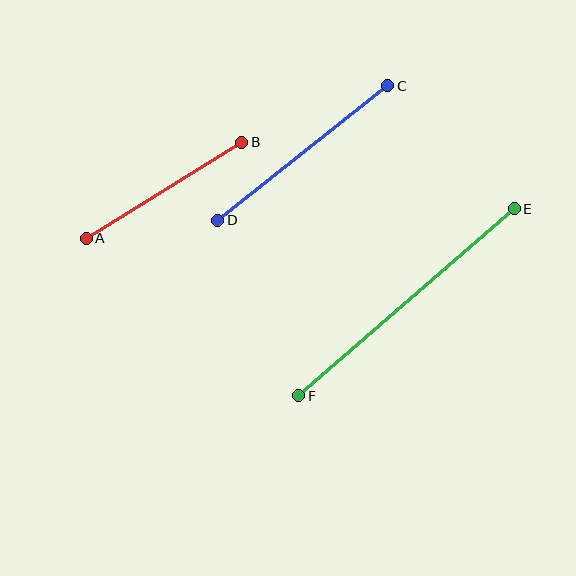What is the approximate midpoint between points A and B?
The midpoint is at approximately (164, 190) pixels.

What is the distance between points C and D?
The distance is approximately 217 pixels.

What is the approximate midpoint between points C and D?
The midpoint is at approximately (303, 153) pixels.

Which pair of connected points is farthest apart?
Points E and F are farthest apart.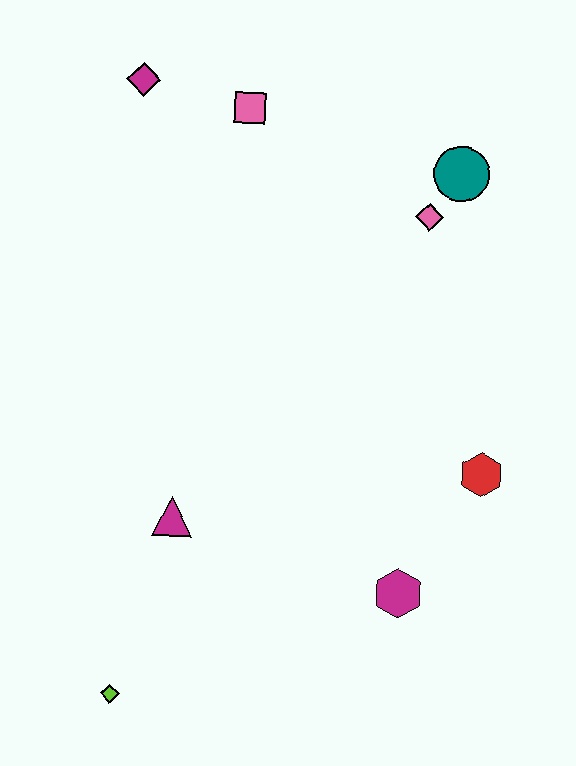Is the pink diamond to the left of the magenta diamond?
No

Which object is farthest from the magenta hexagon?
The magenta diamond is farthest from the magenta hexagon.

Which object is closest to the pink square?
The magenta diamond is closest to the pink square.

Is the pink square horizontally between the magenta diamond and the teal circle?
Yes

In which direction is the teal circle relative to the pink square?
The teal circle is to the right of the pink square.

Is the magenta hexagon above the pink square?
No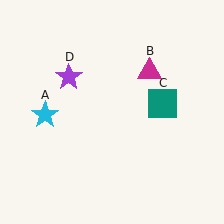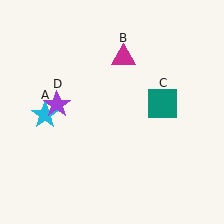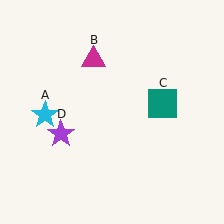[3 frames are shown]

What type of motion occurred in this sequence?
The magenta triangle (object B), purple star (object D) rotated counterclockwise around the center of the scene.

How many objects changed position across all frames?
2 objects changed position: magenta triangle (object B), purple star (object D).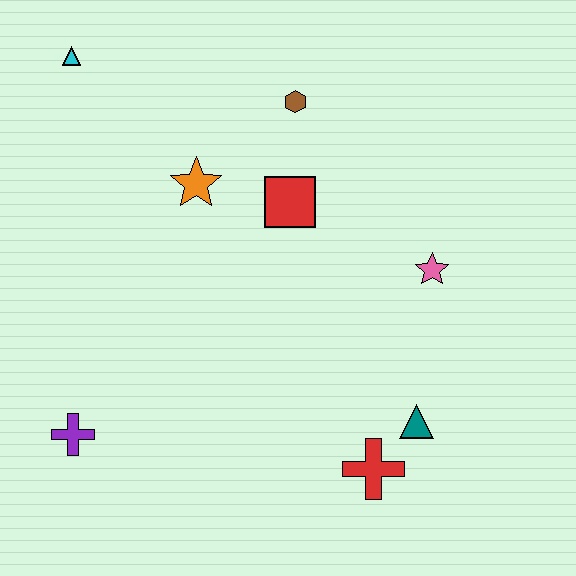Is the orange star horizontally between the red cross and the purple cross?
Yes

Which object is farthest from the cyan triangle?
The red cross is farthest from the cyan triangle.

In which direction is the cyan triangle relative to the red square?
The cyan triangle is to the left of the red square.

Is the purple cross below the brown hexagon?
Yes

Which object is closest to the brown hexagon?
The red square is closest to the brown hexagon.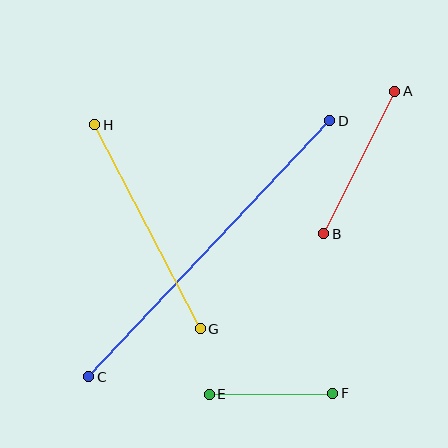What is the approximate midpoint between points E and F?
The midpoint is at approximately (271, 394) pixels.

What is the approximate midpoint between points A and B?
The midpoint is at approximately (359, 163) pixels.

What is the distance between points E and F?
The distance is approximately 124 pixels.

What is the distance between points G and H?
The distance is approximately 230 pixels.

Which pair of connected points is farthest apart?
Points C and D are farthest apart.